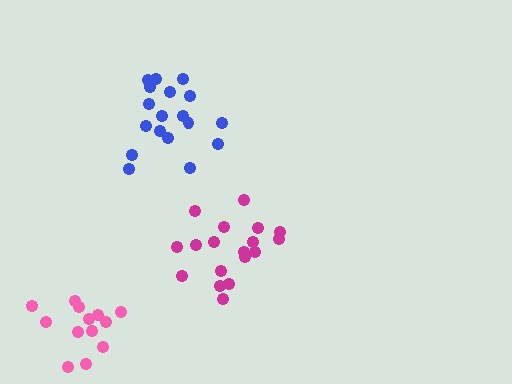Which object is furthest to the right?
The magenta cluster is rightmost.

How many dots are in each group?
Group 1: 18 dots, Group 2: 18 dots, Group 3: 13 dots (49 total).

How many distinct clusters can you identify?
There are 3 distinct clusters.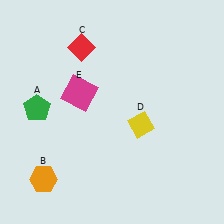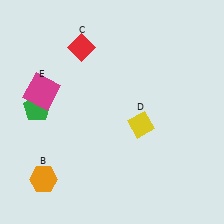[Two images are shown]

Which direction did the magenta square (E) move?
The magenta square (E) moved left.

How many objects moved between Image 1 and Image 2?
1 object moved between the two images.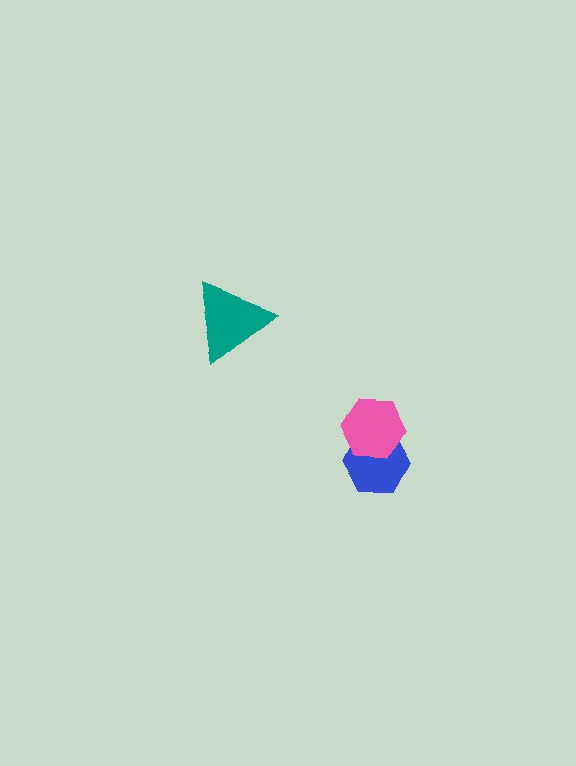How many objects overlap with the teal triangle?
0 objects overlap with the teal triangle.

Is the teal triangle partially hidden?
No, no other shape covers it.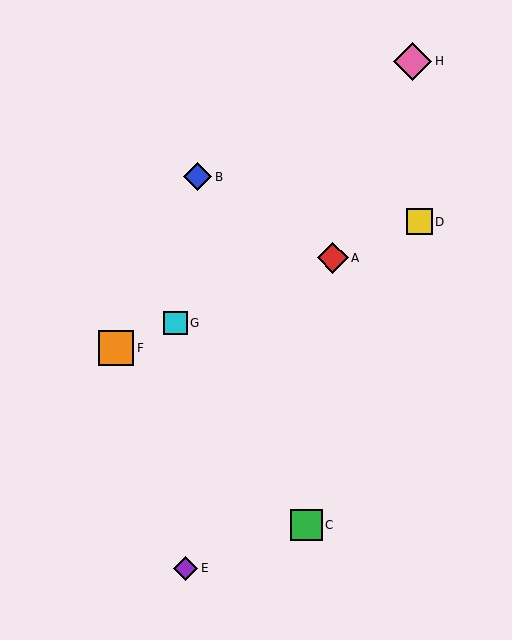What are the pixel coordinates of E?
Object E is at (185, 568).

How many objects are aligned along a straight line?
4 objects (A, D, F, G) are aligned along a straight line.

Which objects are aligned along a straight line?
Objects A, D, F, G are aligned along a straight line.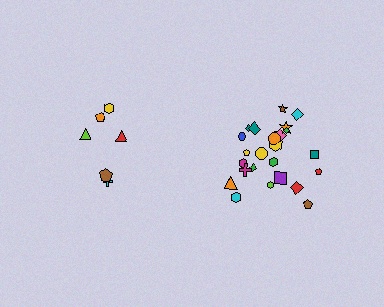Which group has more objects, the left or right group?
The right group.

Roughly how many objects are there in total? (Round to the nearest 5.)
Roughly 30 objects in total.